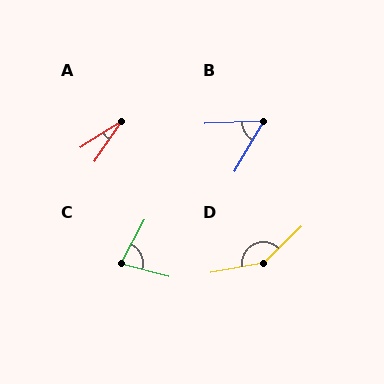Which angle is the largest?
D, at approximately 145 degrees.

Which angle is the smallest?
A, at approximately 23 degrees.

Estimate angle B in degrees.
Approximately 58 degrees.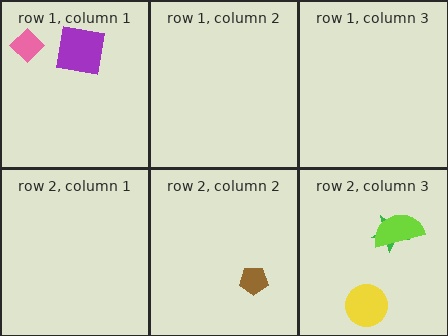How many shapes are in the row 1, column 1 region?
2.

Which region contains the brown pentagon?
The row 2, column 2 region.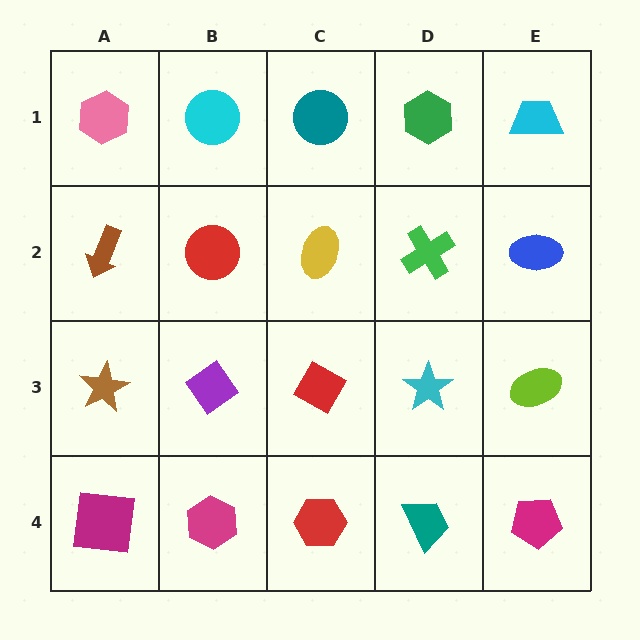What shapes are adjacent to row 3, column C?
A yellow ellipse (row 2, column C), a red hexagon (row 4, column C), a purple diamond (row 3, column B), a cyan star (row 3, column D).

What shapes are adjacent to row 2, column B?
A cyan circle (row 1, column B), a purple diamond (row 3, column B), a brown arrow (row 2, column A), a yellow ellipse (row 2, column C).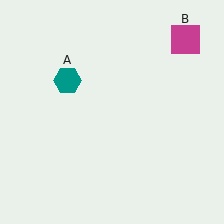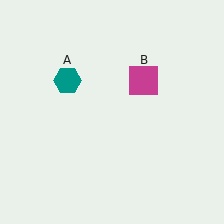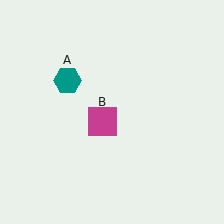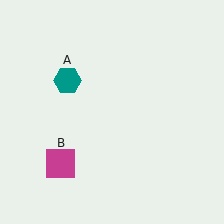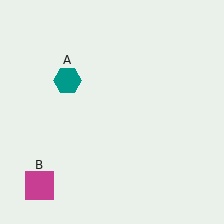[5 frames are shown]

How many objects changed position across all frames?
1 object changed position: magenta square (object B).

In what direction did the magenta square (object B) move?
The magenta square (object B) moved down and to the left.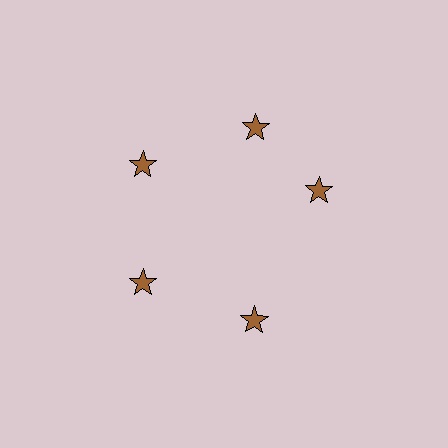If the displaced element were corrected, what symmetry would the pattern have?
It would have 5-fold rotational symmetry — the pattern would map onto itself every 72 degrees.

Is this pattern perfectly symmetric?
No. The 5 brown stars are arranged in a ring, but one element near the 3 o'clock position is rotated out of alignment along the ring, breaking the 5-fold rotational symmetry.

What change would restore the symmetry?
The symmetry would be restored by rotating it back into even spacing with its neighbors so that all 5 stars sit at equal angles and equal distance from the center.